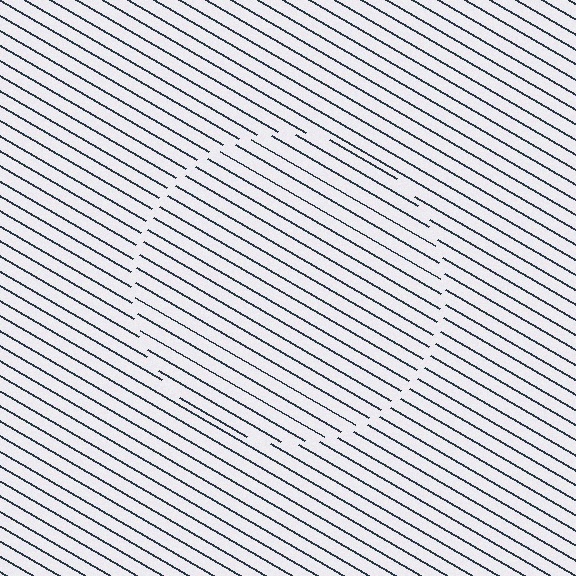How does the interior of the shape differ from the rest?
The interior of the shape contains the same grating, shifted by half a period — the contour is defined by the phase discontinuity where line-ends from the inner and outer gratings abut.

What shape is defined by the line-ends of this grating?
An illusory circle. The interior of the shape contains the same grating, shifted by half a period — the contour is defined by the phase discontinuity where line-ends from the inner and outer gratings abut.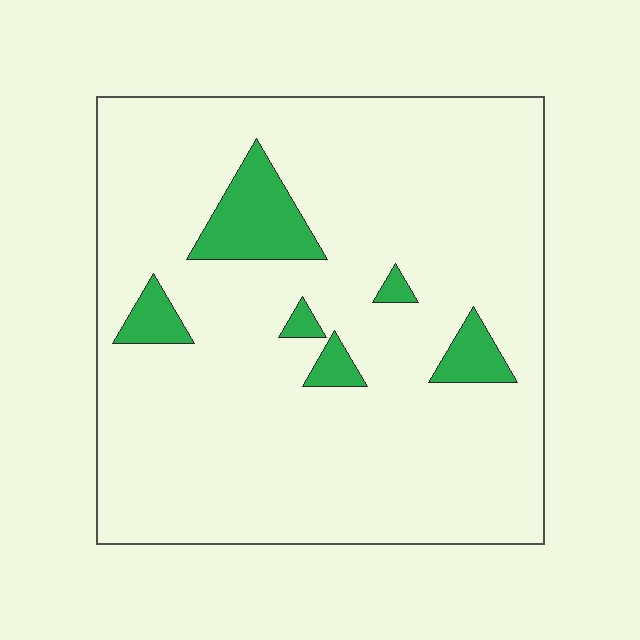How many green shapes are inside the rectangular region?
6.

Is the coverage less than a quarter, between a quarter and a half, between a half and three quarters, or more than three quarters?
Less than a quarter.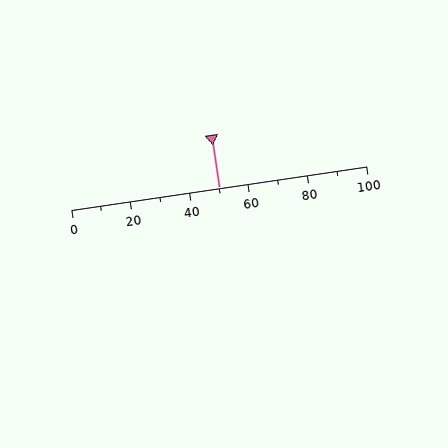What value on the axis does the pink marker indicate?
The marker indicates approximately 50.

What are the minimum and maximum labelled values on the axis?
The axis runs from 0 to 100.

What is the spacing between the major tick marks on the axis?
The major ticks are spaced 20 apart.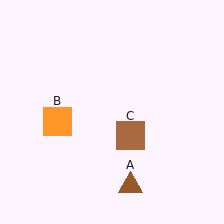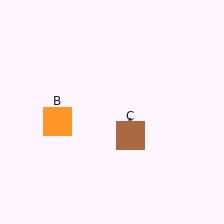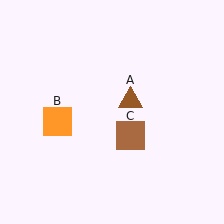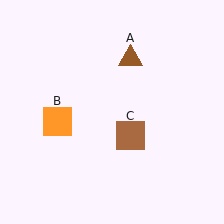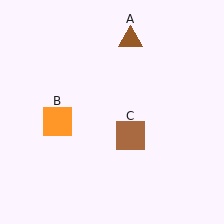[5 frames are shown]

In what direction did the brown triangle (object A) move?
The brown triangle (object A) moved up.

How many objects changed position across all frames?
1 object changed position: brown triangle (object A).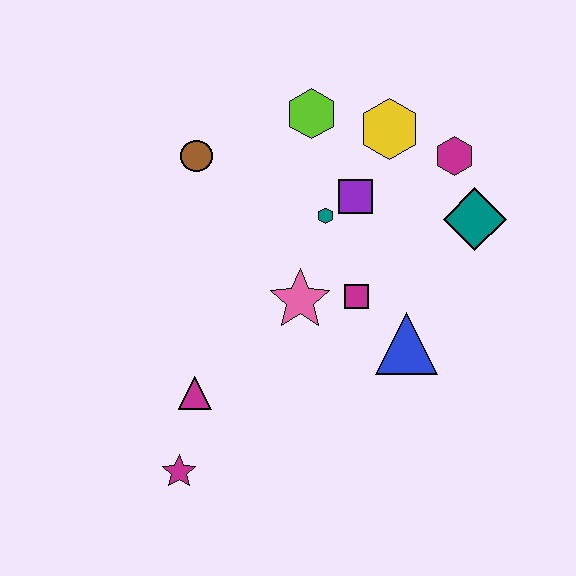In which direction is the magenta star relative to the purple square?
The magenta star is below the purple square.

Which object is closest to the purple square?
The teal hexagon is closest to the purple square.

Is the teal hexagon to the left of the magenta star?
No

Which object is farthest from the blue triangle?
The brown circle is farthest from the blue triangle.